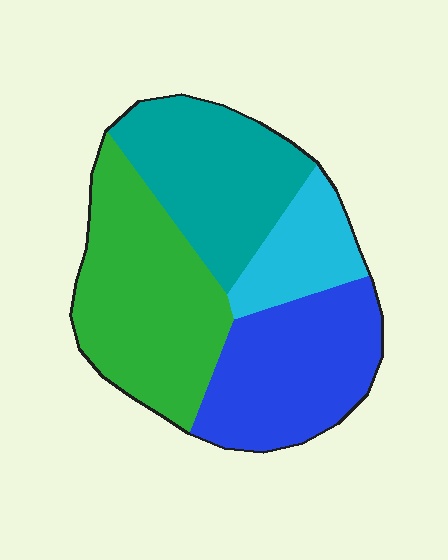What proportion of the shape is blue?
Blue takes up about one quarter (1/4) of the shape.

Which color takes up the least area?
Cyan, at roughly 15%.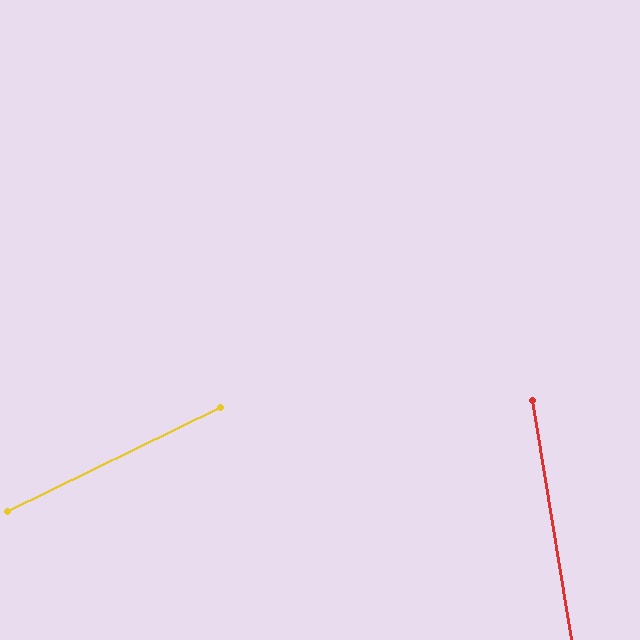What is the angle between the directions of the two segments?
Approximately 73 degrees.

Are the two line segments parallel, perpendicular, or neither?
Neither parallel nor perpendicular — they differ by about 73°.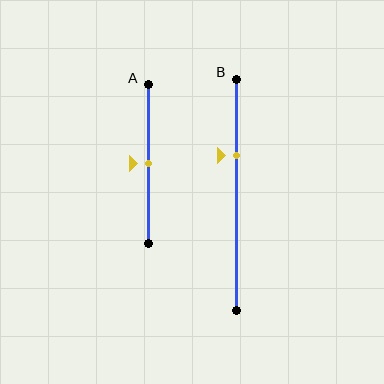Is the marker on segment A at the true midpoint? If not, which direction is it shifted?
Yes, the marker on segment A is at the true midpoint.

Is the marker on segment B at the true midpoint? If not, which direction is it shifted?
No, the marker on segment B is shifted upward by about 17% of the segment length.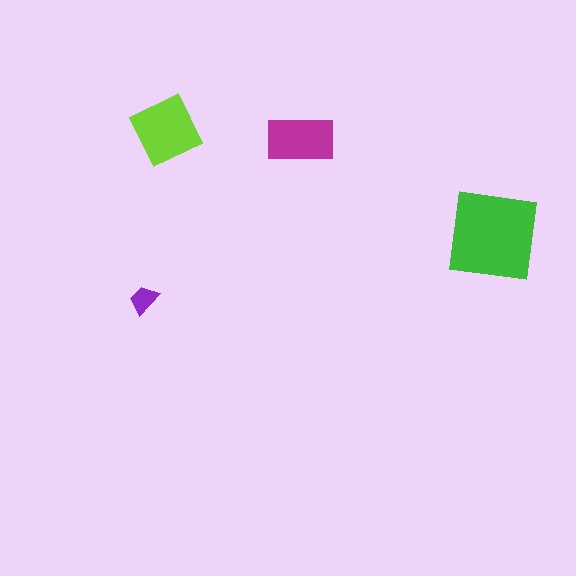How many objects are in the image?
There are 4 objects in the image.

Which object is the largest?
The green square.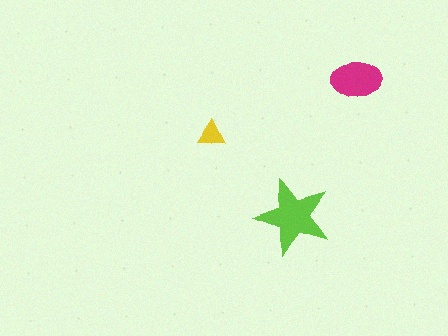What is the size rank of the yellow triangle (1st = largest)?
3rd.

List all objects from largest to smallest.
The lime star, the magenta ellipse, the yellow triangle.